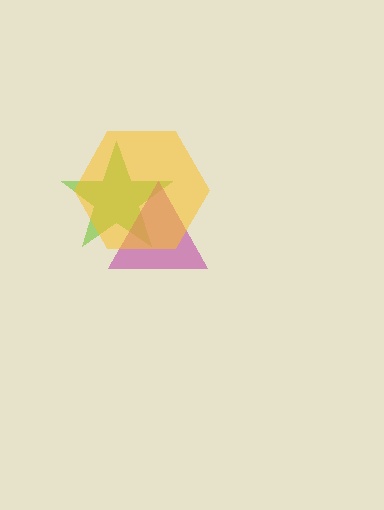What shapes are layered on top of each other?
The layered shapes are: a lime star, a magenta triangle, a yellow hexagon.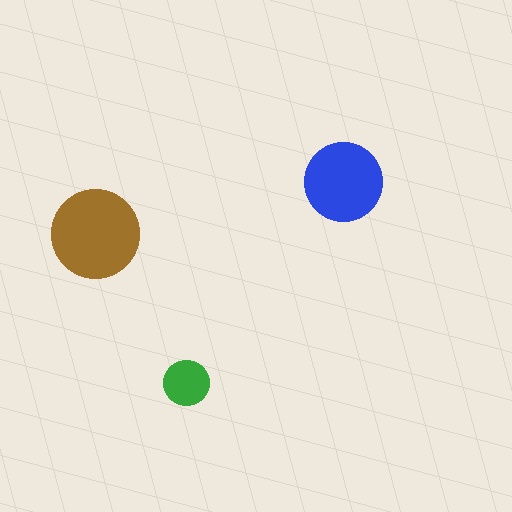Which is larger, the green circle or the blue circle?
The blue one.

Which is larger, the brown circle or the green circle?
The brown one.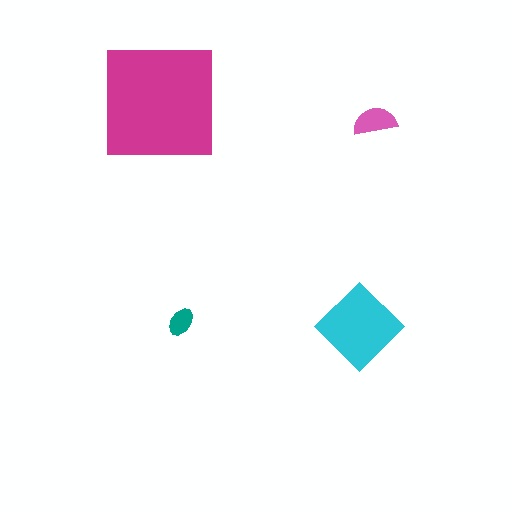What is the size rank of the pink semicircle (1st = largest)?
3rd.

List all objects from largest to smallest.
The magenta square, the cyan diamond, the pink semicircle, the teal ellipse.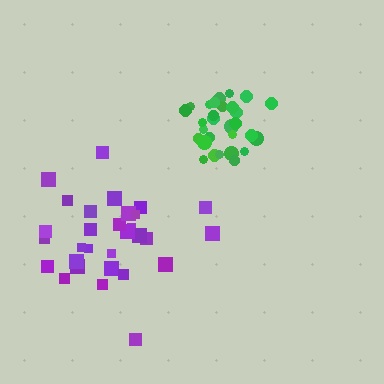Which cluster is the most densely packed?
Green.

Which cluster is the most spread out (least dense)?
Purple.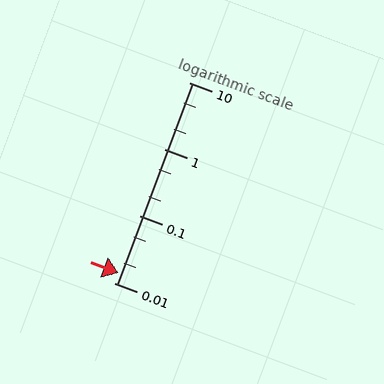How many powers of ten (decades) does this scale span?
The scale spans 3 decades, from 0.01 to 10.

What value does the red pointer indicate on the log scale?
The pointer indicates approximately 0.014.